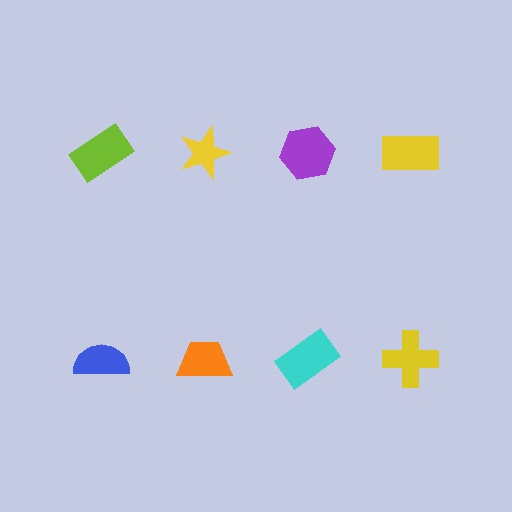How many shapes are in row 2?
4 shapes.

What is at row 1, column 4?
A yellow rectangle.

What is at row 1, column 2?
A yellow star.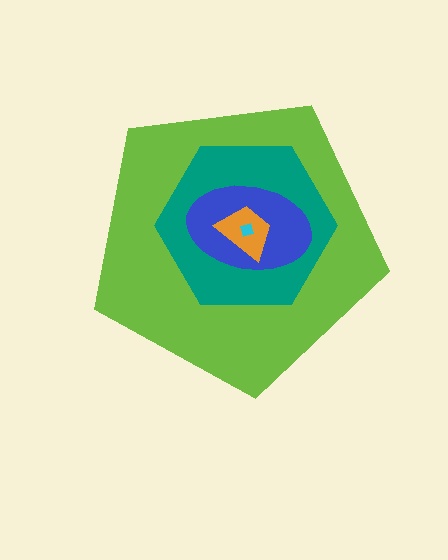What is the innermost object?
The cyan diamond.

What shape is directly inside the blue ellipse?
The orange trapezoid.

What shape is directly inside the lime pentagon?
The teal hexagon.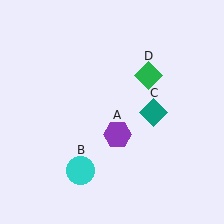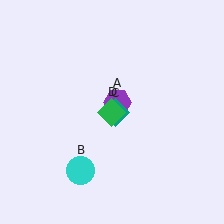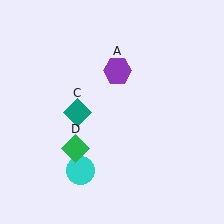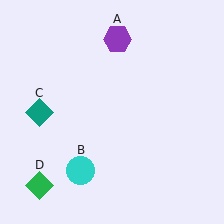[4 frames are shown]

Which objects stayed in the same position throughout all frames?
Cyan circle (object B) remained stationary.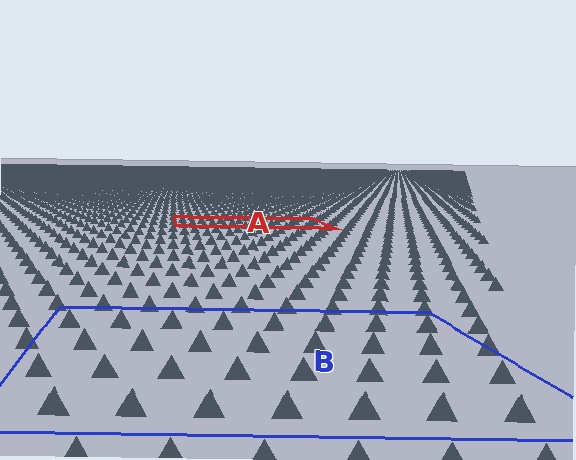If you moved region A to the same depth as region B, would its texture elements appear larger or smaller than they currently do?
They would appear larger. At a closer depth, the same texture elements are projected at a bigger on-screen size.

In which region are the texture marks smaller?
The texture marks are smaller in region A, because it is farther away.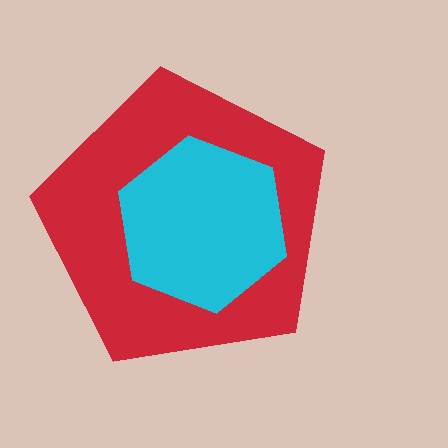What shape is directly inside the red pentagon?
The cyan hexagon.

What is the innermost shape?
The cyan hexagon.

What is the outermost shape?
The red pentagon.